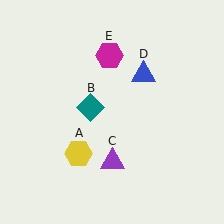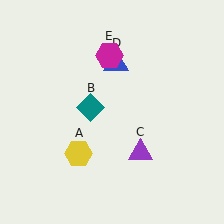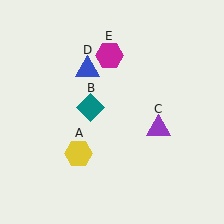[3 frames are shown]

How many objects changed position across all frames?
2 objects changed position: purple triangle (object C), blue triangle (object D).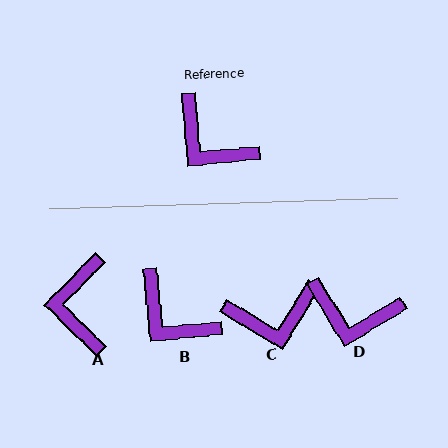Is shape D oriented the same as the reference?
No, it is off by about 26 degrees.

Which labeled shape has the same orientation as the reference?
B.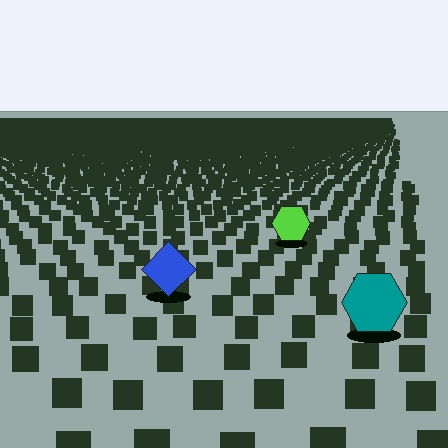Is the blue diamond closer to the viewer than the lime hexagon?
Yes. The blue diamond is closer — you can tell from the texture gradient: the ground texture is coarser near it.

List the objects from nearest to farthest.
From nearest to farthest: the teal hexagon, the blue diamond, the lime hexagon.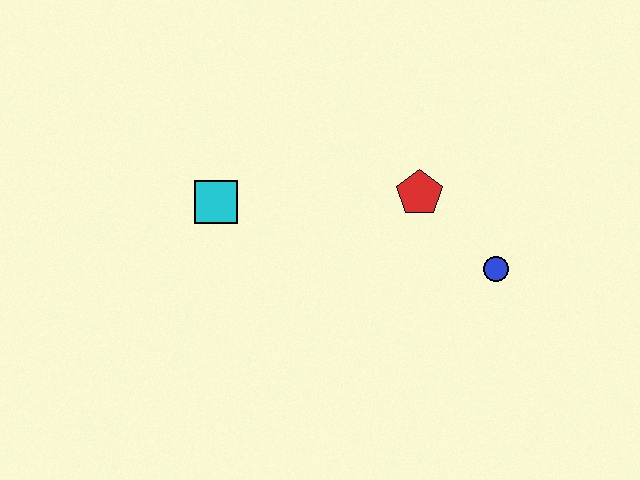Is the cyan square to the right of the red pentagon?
No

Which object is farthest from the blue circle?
The cyan square is farthest from the blue circle.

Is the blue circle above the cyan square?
No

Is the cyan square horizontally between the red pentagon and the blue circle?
No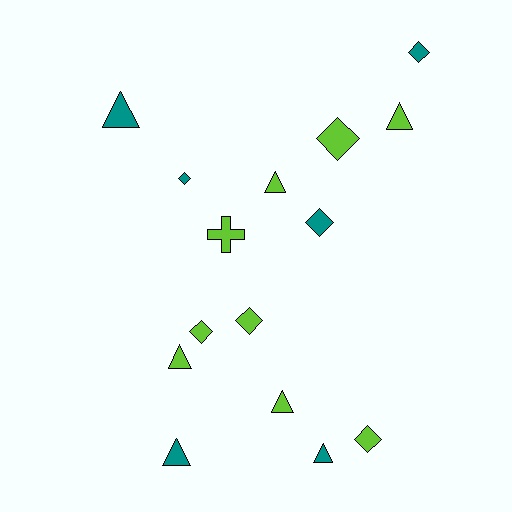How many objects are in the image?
There are 15 objects.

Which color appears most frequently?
Lime, with 9 objects.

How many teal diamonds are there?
There are 3 teal diamonds.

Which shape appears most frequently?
Triangle, with 7 objects.